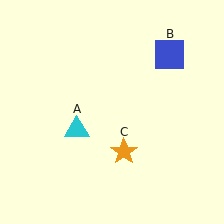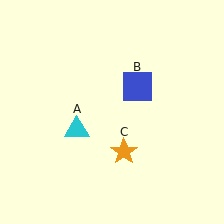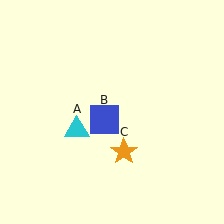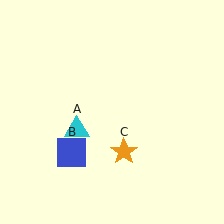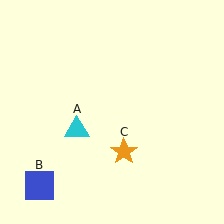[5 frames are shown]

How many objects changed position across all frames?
1 object changed position: blue square (object B).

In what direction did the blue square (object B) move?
The blue square (object B) moved down and to the left.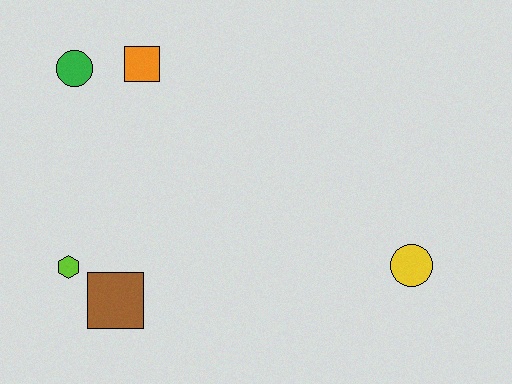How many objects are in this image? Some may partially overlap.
There are 5 objects.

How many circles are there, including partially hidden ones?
There are 2 circles.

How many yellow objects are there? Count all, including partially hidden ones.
There is 1 yellow object.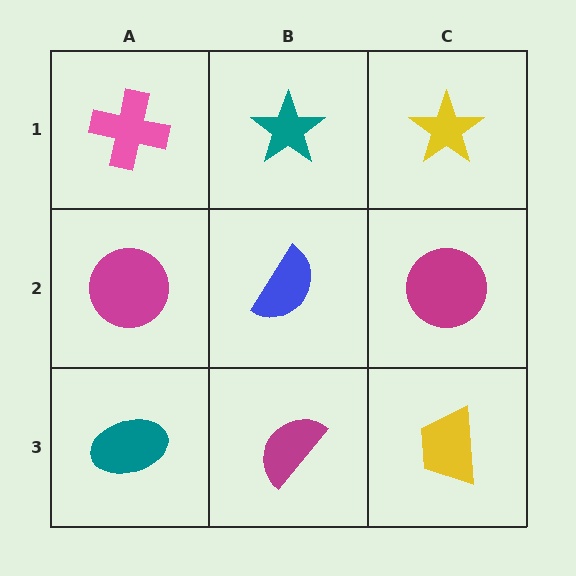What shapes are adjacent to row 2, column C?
A yellow star (row 1, column C), a yellow trapezoid (row 3, column C), a blue semicircle (row 2, column B).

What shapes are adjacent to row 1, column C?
A magenta circle (row 2, column C), a teal star (row 1, column B).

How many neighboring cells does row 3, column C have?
2.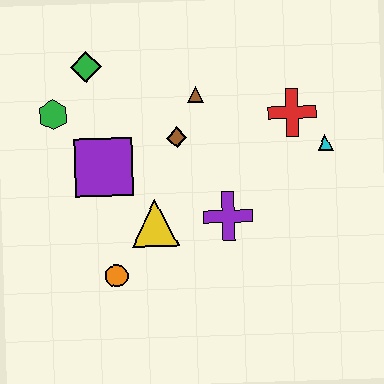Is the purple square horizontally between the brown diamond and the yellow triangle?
No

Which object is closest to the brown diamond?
The brown triangle is closest to the brown diamond.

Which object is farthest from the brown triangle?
The orange circle is farthest from the brown triangle.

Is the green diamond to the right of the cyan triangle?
No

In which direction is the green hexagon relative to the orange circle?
The green hexagon is above the orange circle.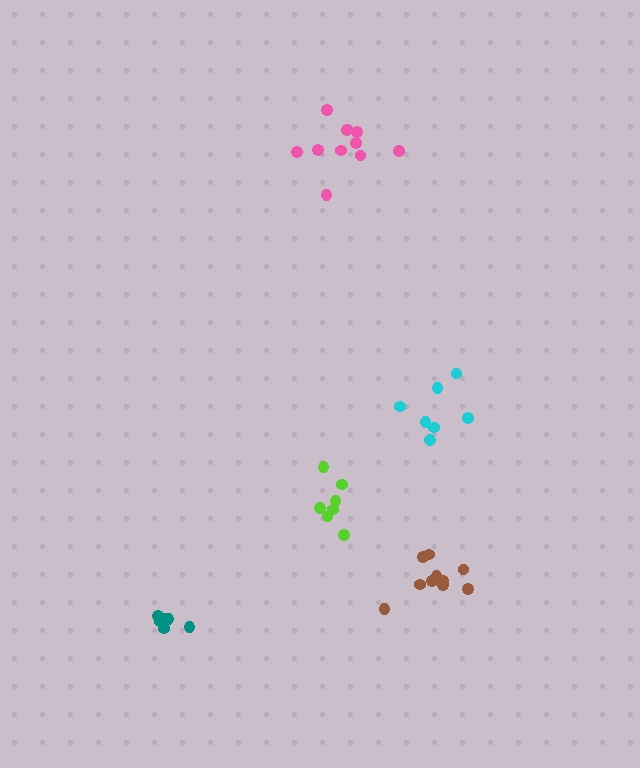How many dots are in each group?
Group 1: 7 dots, Group 2: 10 dots, Group 3: 7 dots, Group 4: 6 dots, Group 5: 10 dots (40 total).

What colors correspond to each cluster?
The clusters are colored: lime, brown, cyan, teal, pink.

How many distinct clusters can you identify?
There are 5 distinct clusters.